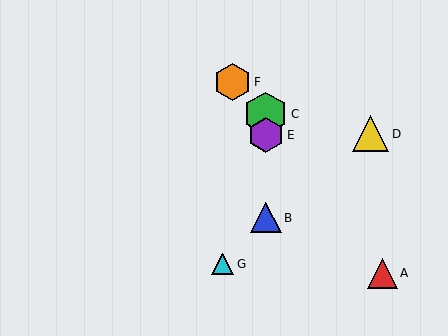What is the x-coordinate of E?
Object E is at x≈266.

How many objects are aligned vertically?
3 objects (B, C, E) are aligned vertically.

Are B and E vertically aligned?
Yes, both are at x≈266.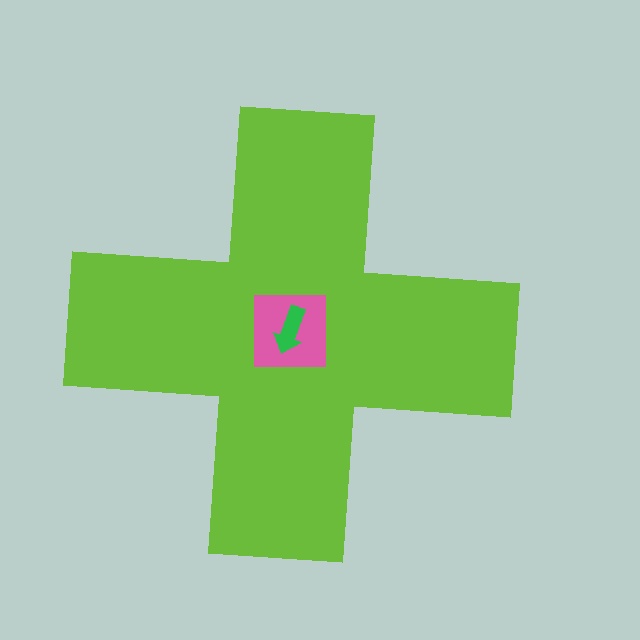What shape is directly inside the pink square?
The green arrow.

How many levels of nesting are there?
3.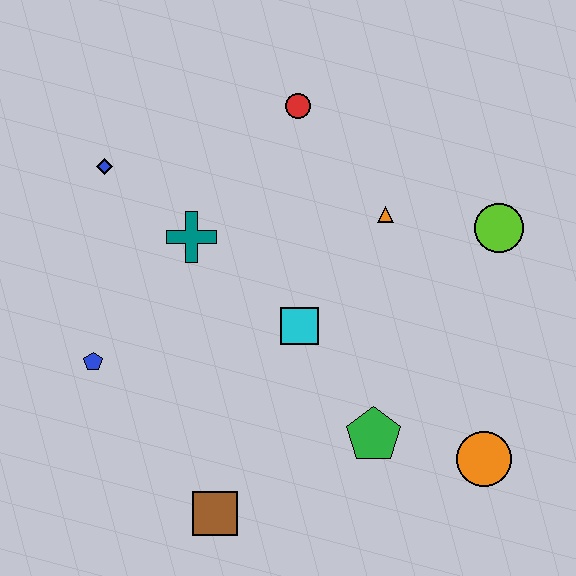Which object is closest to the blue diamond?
The teal cross is closest to the blue diamond.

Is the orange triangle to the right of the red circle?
Yes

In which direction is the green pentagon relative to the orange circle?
The green pentagon is to the left of the orange circle.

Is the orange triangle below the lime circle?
No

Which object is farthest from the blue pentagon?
The lime circle is farthest from the blue pentagon.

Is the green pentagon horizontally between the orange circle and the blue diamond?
Yes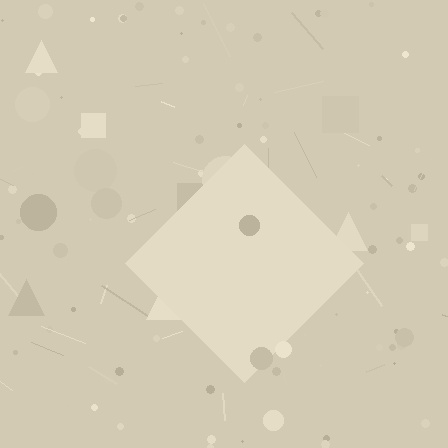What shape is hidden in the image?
A diamond is hidden in the image.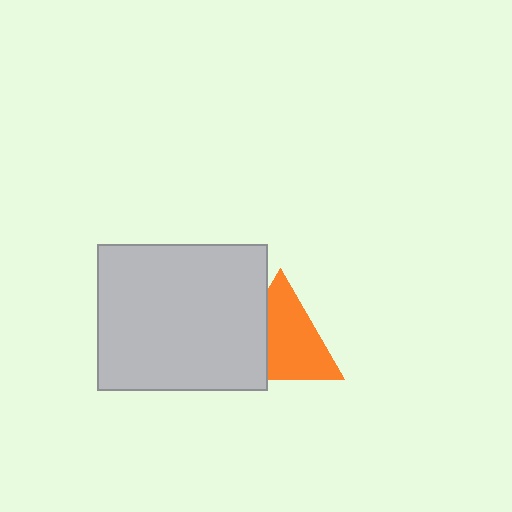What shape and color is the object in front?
The object in front is a light gray rectangle.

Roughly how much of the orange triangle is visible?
Most of it is visible (roughly 68%).